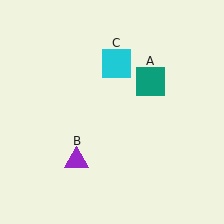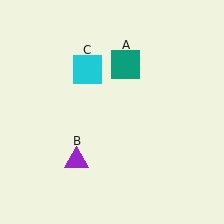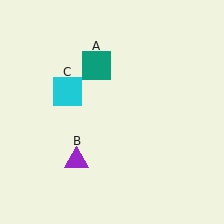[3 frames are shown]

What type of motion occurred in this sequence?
The teal square (object A), cyan square (object C) rotated counterclockwise around the center of the scene.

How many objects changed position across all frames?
2 objects changed position: teal square (object A), cyan square (object C).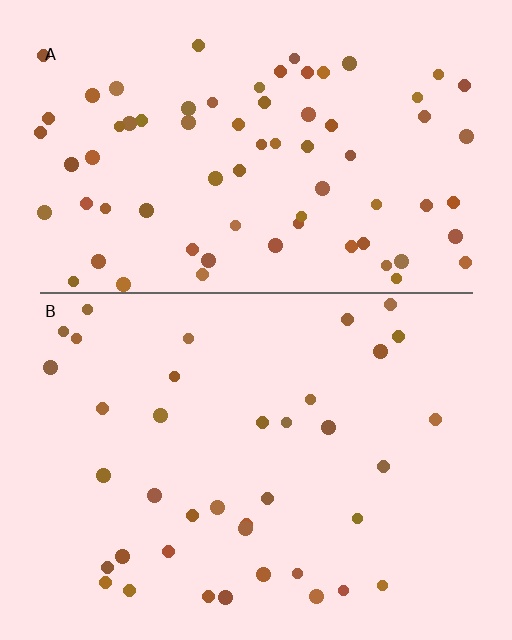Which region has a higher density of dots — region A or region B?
A (the top).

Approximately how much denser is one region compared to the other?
Approximately 1.9× — region A over region B.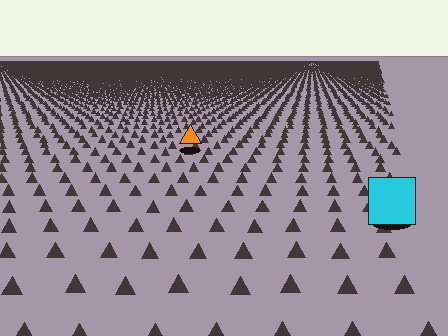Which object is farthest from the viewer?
The orange triangle is farthest from the viewer. It appears smaller and the ground texture around it is denser.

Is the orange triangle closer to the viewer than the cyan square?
No. The cyan square is closer — you can tell from the texture gradient: the ground texture is coarser near it.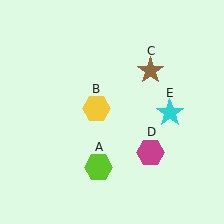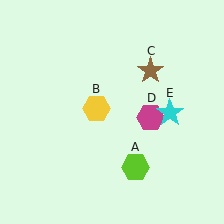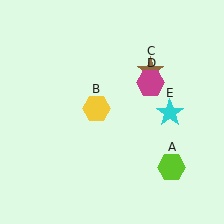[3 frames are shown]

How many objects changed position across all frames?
2 objects changed position: lime hexagon (object A), magenta hexagon (object D).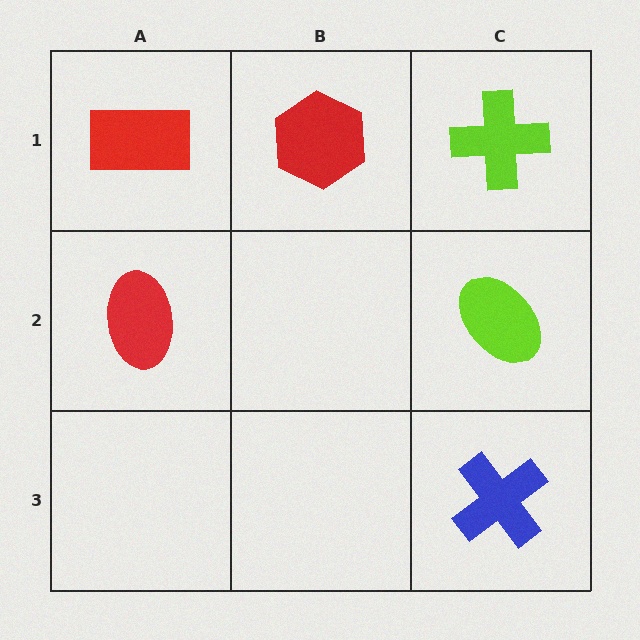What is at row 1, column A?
A red rectangle.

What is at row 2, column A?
A red ellipse.